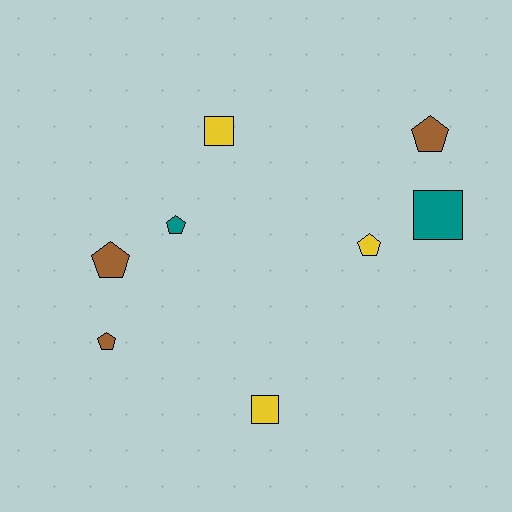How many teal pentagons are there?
There is 1 teal pentagon.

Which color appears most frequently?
Brown, with 3 objects.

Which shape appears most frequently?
Pentagon, with 5 objects.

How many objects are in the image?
There are 8 objects.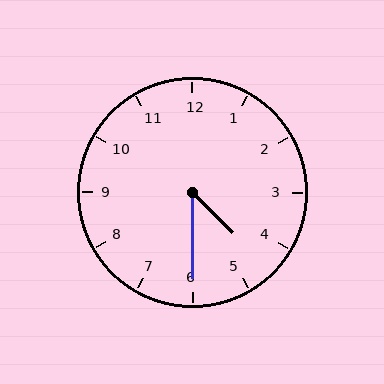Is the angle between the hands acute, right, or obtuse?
It is acute.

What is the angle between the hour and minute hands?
Approximately 45 degrees.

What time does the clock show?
4:30.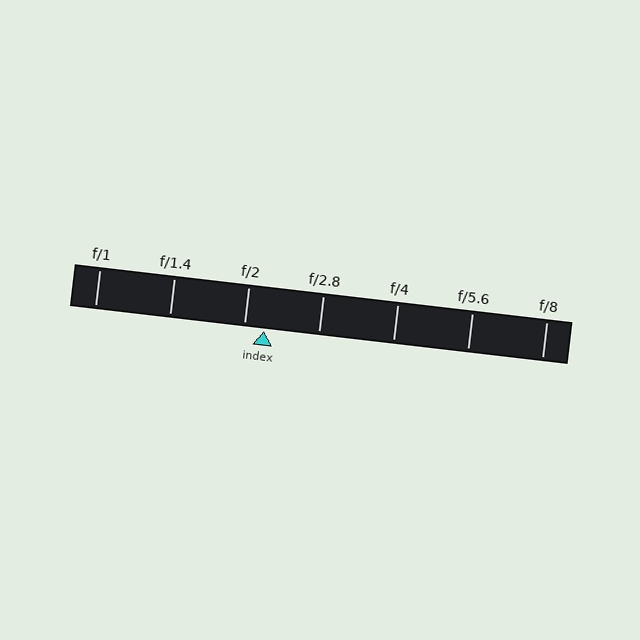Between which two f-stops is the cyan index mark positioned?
The index mark is between f/2 and f/2.8.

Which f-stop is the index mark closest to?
The index mark is closest to f/2.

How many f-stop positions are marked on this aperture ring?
There are 7 f-stop positions marked.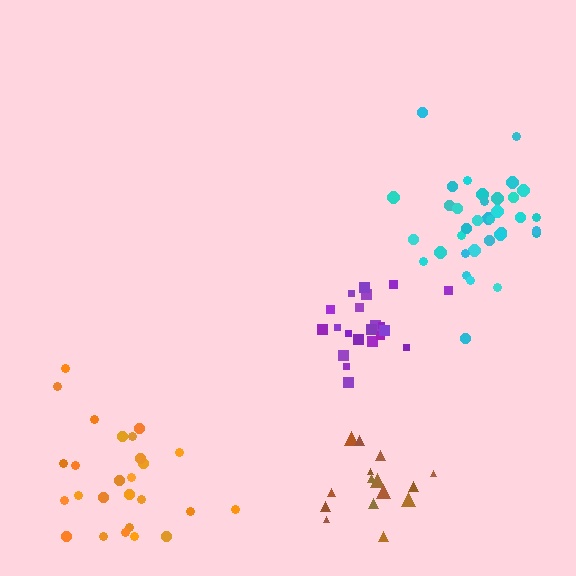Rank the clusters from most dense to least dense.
purple, cyan, brown, orange.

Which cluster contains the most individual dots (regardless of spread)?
Cyan (35).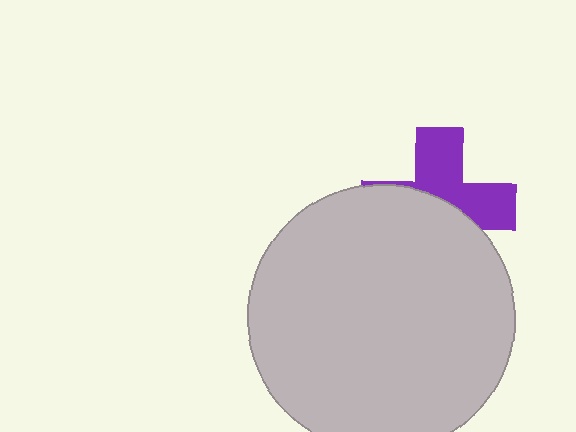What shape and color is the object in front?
The object in front is a light gray circle.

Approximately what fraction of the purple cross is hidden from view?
Roughly 53% of the purple cross is hidden behind the light gray circle.